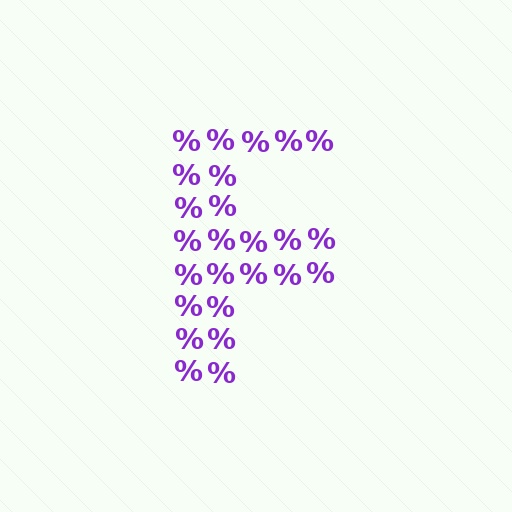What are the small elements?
The small elements are percent signs.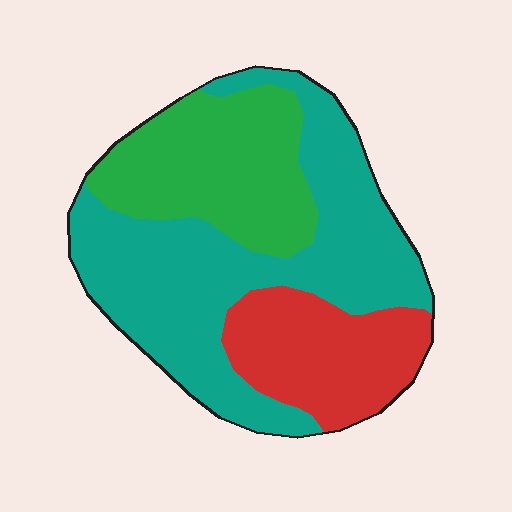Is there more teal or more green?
Teal.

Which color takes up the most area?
Teal, at roughly 50%.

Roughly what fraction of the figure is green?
Green covers about 30% of the figure.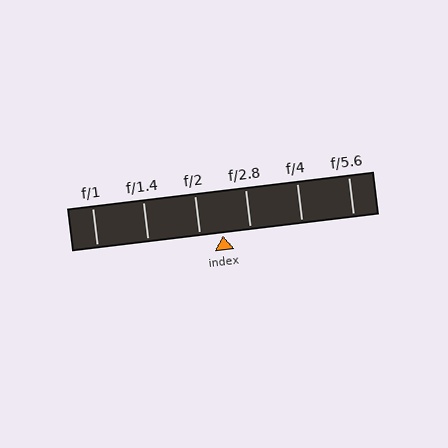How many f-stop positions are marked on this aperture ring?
There are 6 f-stop positions marked.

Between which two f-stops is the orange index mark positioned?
The index mark is between f/2 and f/2.8.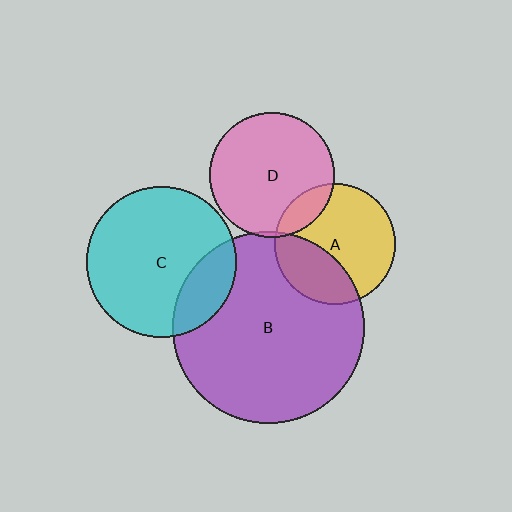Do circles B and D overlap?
Yes.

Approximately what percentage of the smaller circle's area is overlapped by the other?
Approximately 5%.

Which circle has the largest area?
Circle B (purple).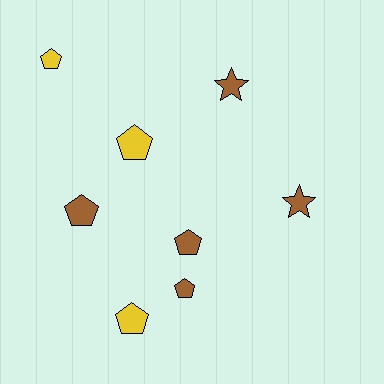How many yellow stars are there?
There are no yellow stars.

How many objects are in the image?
There are 8 objects.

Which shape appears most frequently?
Pentagon, with 6 objects.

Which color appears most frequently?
Brown, with 5 objects.